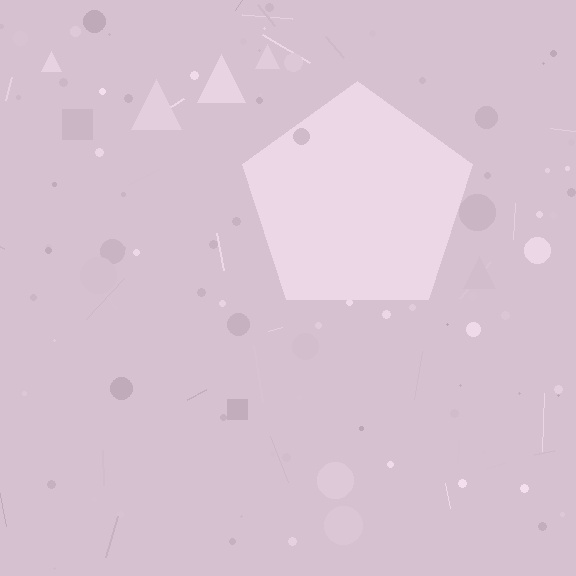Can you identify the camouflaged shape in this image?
The camouflaged shape is a pentagon.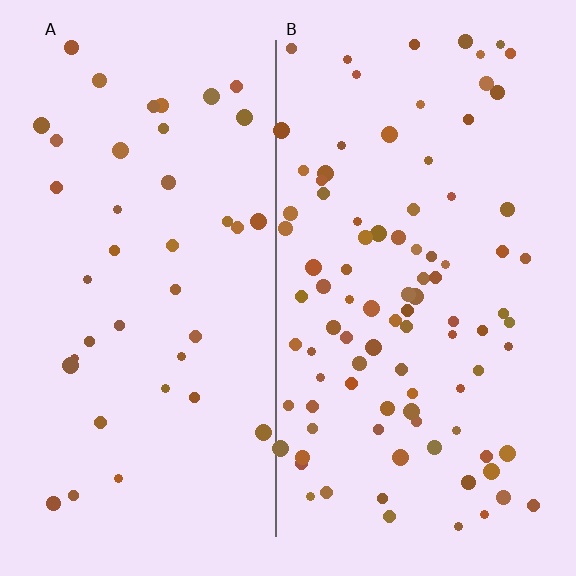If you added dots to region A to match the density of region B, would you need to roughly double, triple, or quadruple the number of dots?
Approximately double.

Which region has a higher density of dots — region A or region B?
B (the right).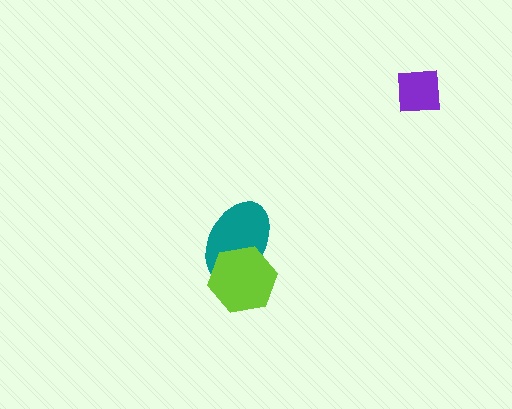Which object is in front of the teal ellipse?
The lime hexagon is in front of the teal ellipse.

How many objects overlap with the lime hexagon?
1 object overlaps with the lime hexagon.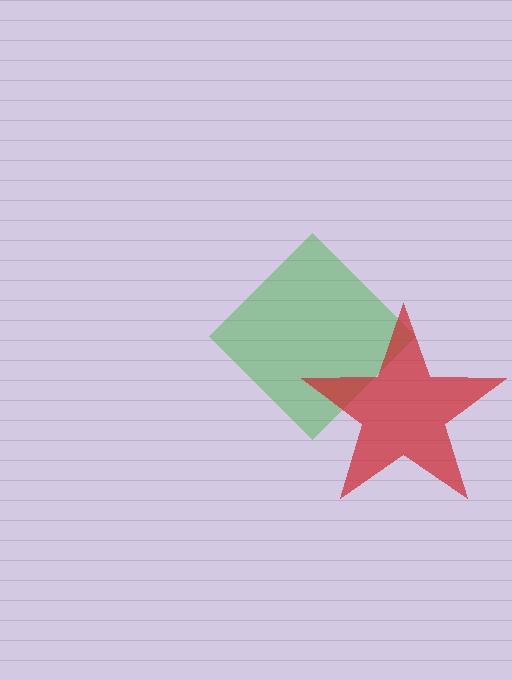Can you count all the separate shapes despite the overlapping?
Yes, there are 2 separate shapes.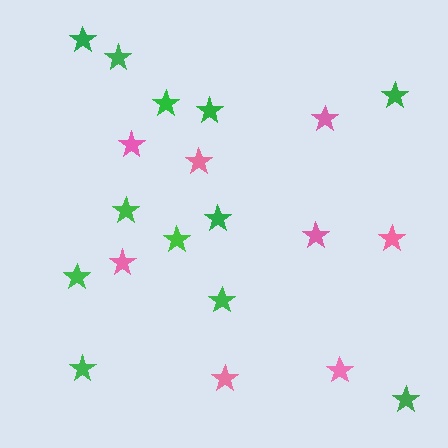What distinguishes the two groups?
There are 2 groups: one group of pink stars (8) and one group of green stars (12).